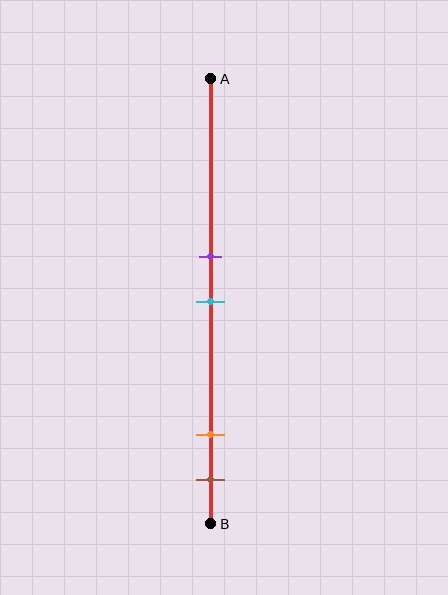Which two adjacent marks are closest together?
The purple and cyan marks are the closest adjacent pair.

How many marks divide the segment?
There are 4 marks dividing the segment.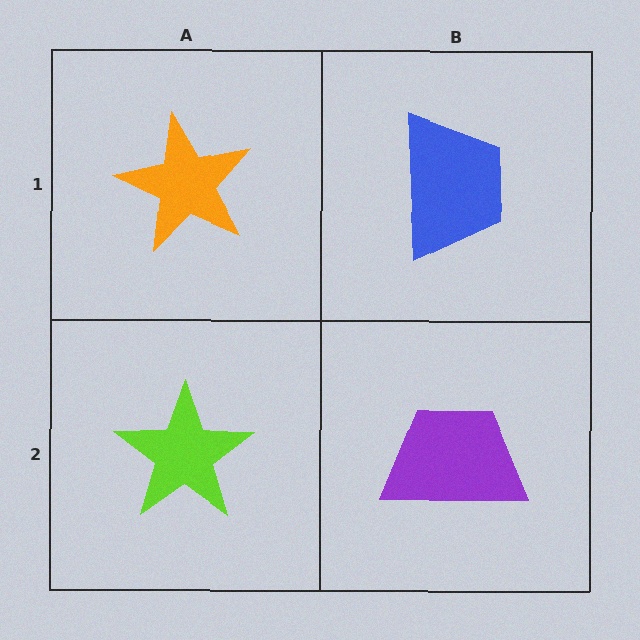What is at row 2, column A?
A lime star.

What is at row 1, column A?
An orange star.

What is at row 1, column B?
A blue trapezoid.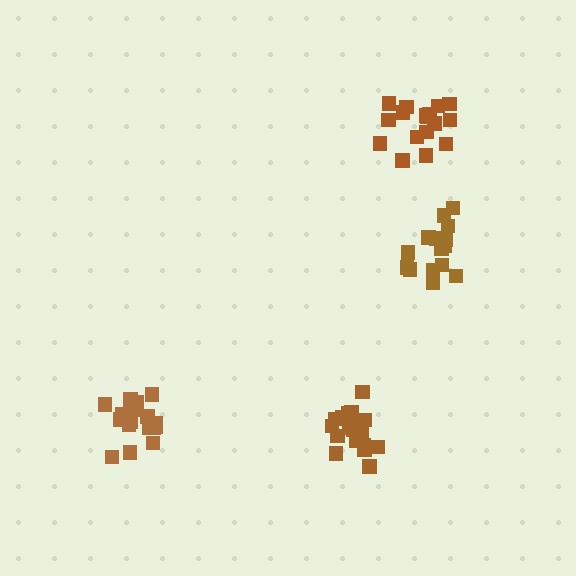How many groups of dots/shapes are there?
There are 4 groups.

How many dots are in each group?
Group 1: 17 dots, Group 2: 20 dots, Group 3: 19 dots, Group 4: 15 dots (71 total).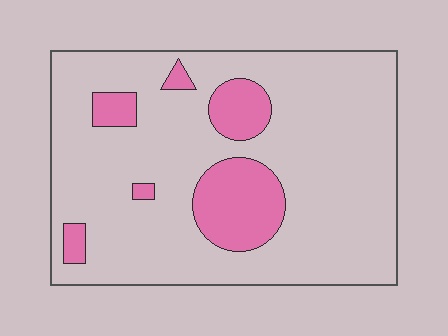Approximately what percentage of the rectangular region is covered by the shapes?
Approximately 15%.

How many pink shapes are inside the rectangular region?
6.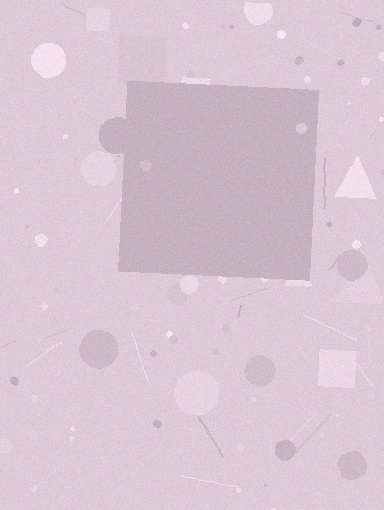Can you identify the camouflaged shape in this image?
The camouflaged shape is a square.